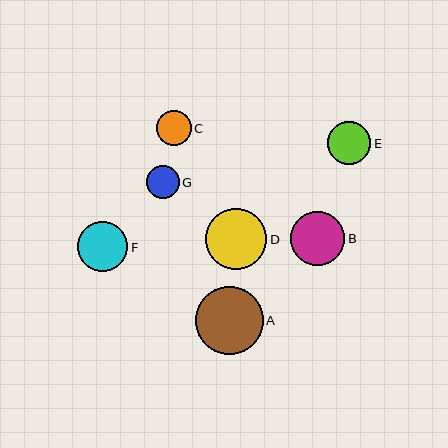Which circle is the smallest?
Circle G is the smallest with a size of approximately 33 pixels.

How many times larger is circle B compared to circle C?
Circle B is approximately 1.6 times the size of circle C.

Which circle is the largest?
Circle A is the largest with a size of approximately 68 pixels.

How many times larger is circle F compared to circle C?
Circle F is approximately 1.4 times the size of circle C.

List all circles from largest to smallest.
From largest to smallest: A, D, B, F, E, C, G.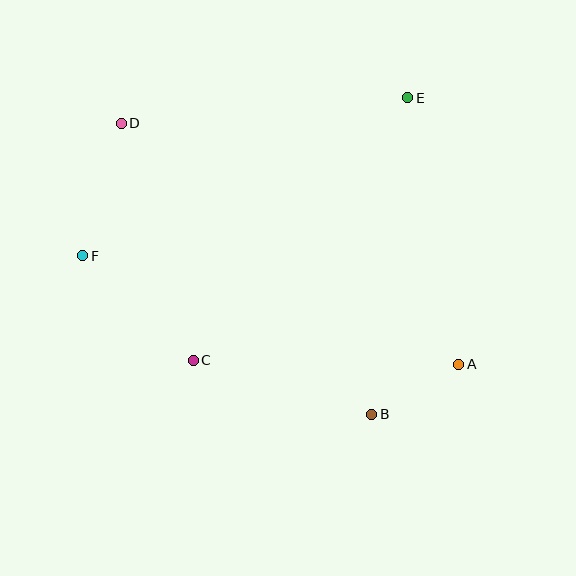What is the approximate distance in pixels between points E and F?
The distance between E and F is approximately 361 pixels.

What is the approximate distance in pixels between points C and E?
The distance between C and E is approximately 339 pixels.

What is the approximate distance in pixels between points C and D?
The distance between C and D is approximately 248 pixels.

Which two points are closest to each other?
Points A and B are closest to each other.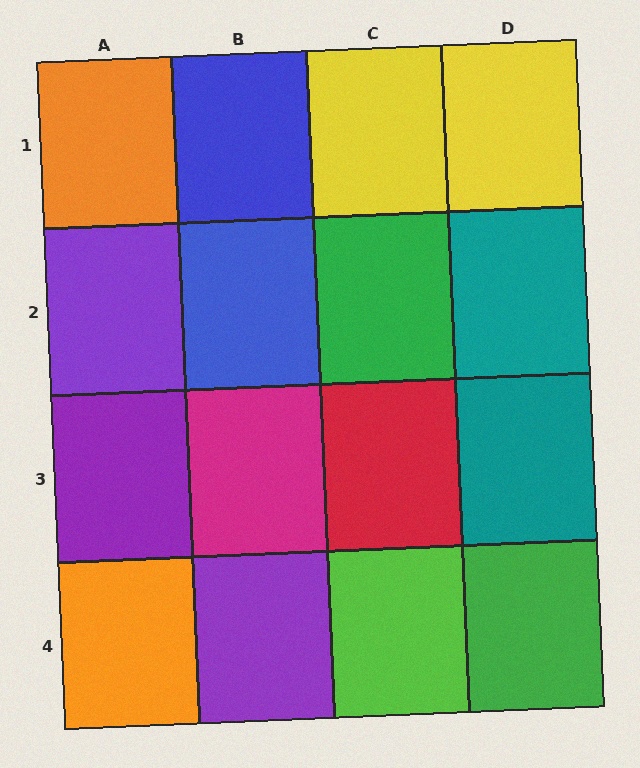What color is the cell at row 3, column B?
Magenta.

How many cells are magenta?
1 cell is magenta.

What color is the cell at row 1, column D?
Yellow.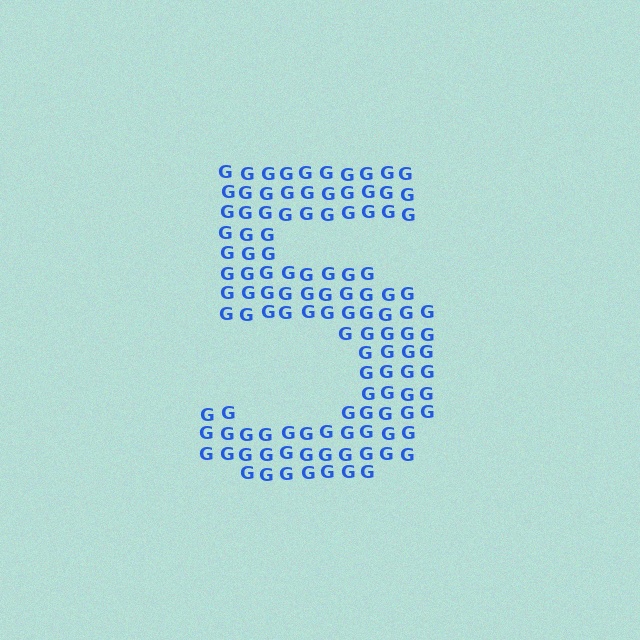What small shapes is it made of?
It is made of small letter G's.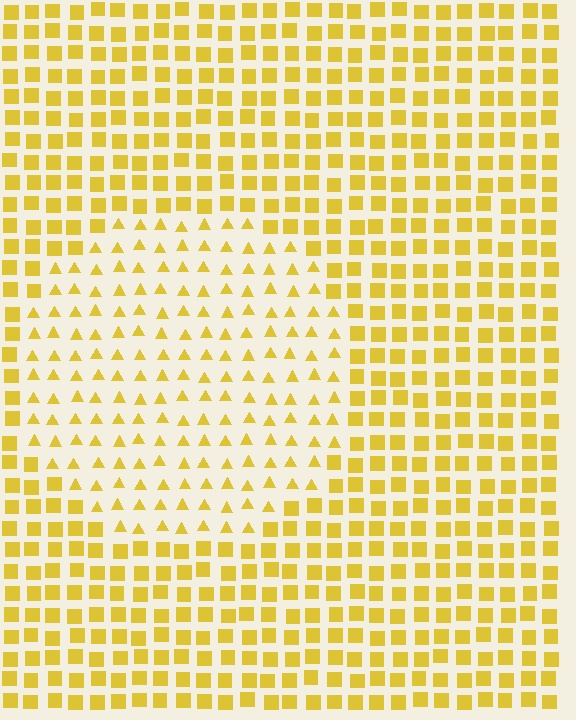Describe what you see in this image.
The image is filled with small yellow elements arranged in a uniform grid. A circle-shaped region contains triangles, while the surrounding area contains squares. The boundary is defined purely by the change in element shape.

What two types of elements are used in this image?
The image uses triangles inside the circle region and squares outside it.